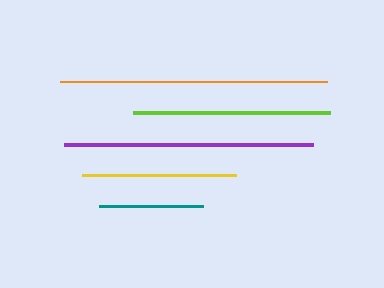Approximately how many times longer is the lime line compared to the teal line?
The lime line is approximately 1.9 times the length of the teal line.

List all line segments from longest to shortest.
From longest to shortest: orange, purple, lime, yellow, teal.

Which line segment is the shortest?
The teal line is the shortest at approximately 104 pixels.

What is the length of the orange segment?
The orange segment is approximately 266 pixels long.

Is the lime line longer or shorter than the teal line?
The lime line is longer than the teal line.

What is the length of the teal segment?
The teal segment is approximately 104 pixels long.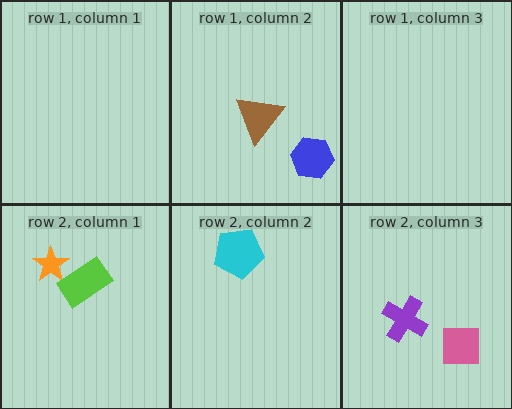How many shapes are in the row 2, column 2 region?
1.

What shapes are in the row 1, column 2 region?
The blue hexagon, the brown triangle.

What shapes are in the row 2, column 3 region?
The pink square, the purple cross.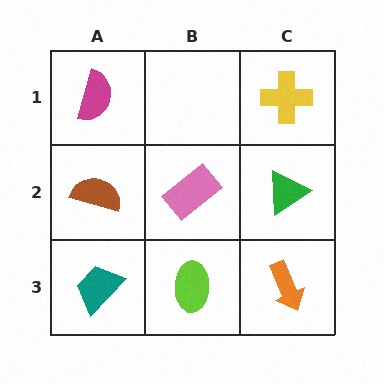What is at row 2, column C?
A green triangle.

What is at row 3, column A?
A teal trapezoid.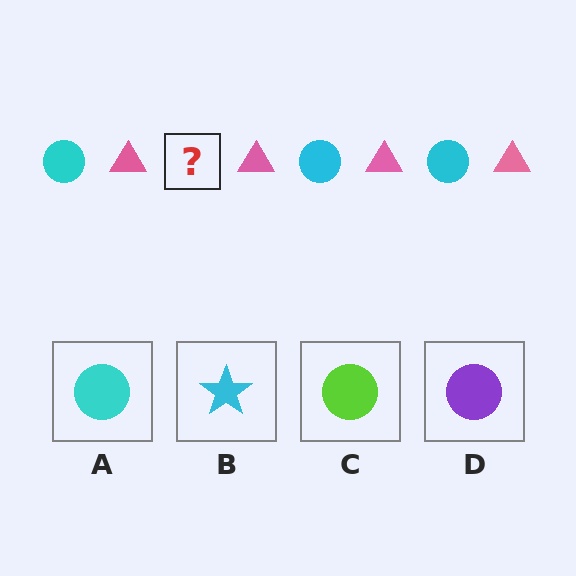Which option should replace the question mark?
Option A.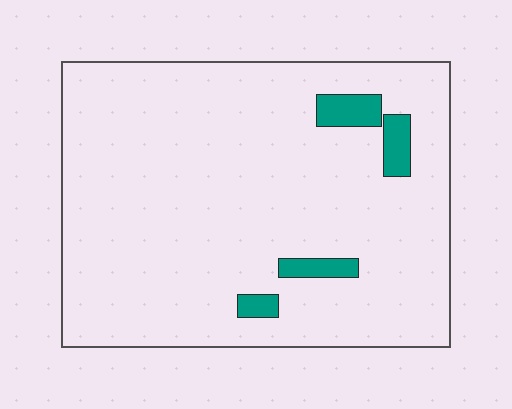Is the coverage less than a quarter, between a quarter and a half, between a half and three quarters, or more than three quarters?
Less than a quarter.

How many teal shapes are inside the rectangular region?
4.